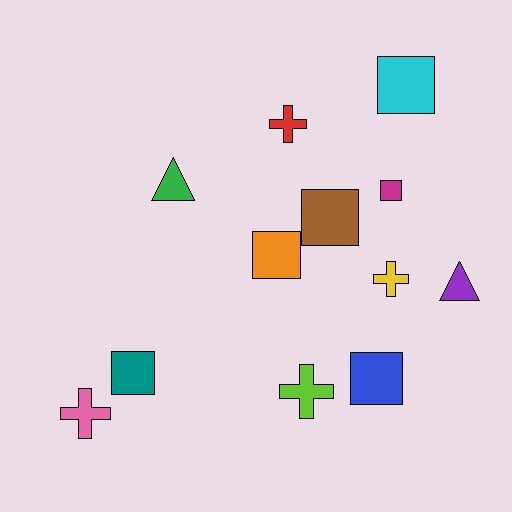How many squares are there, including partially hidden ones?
There are 6 squares.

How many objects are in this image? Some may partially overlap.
There are 12 objects.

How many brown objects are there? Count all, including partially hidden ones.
There is 1 brown object.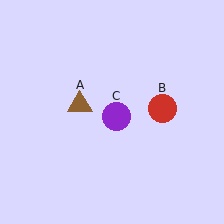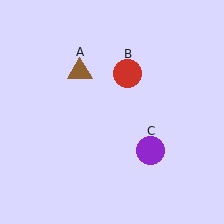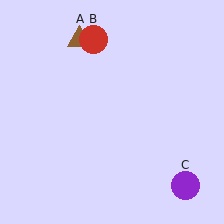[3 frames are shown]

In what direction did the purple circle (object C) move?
The purple circle (object C) moved down and to the right.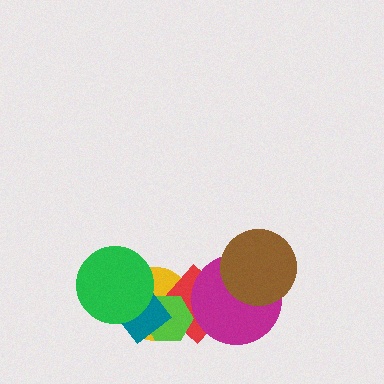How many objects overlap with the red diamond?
4 objects overlap with the red diamond.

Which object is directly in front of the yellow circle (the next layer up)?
The red diamond is directly in front of the yellow circle.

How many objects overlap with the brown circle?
1 object overlaps with the brown circle.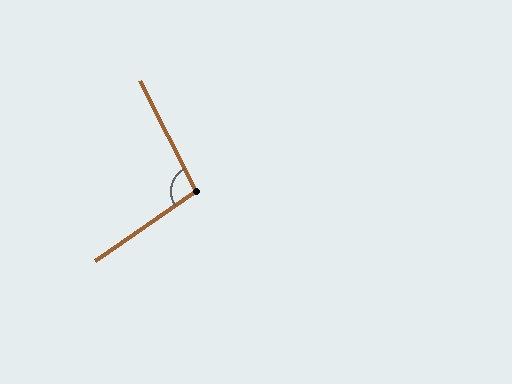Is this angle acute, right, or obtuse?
It is obtuse.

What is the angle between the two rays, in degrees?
Approximately 98 degrees.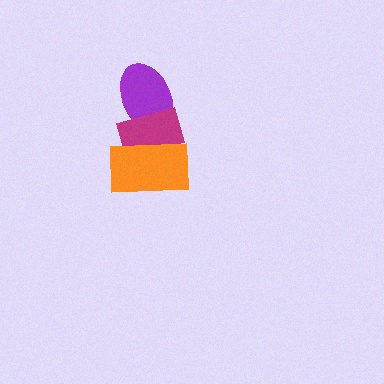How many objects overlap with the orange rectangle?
1 object overlaps with the orange rectangle.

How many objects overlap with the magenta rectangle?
2 objects overlap with the magenta rectangle.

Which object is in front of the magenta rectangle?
The orange rectangle is in front of the magenta rectangle.